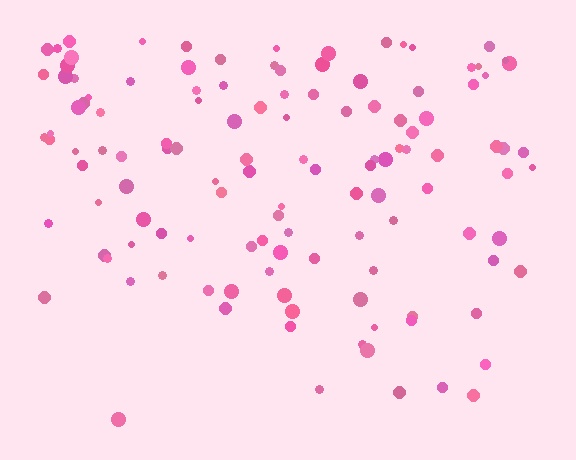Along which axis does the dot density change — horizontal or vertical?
Vertical.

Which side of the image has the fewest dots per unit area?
The bottom.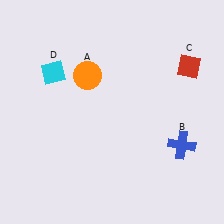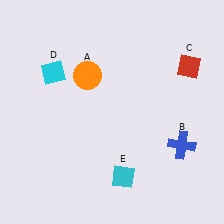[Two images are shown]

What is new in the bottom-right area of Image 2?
A cyan diamond (E) was added in the bottom-right area of Image 2.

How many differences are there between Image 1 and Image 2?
There is 1 difference between the two images.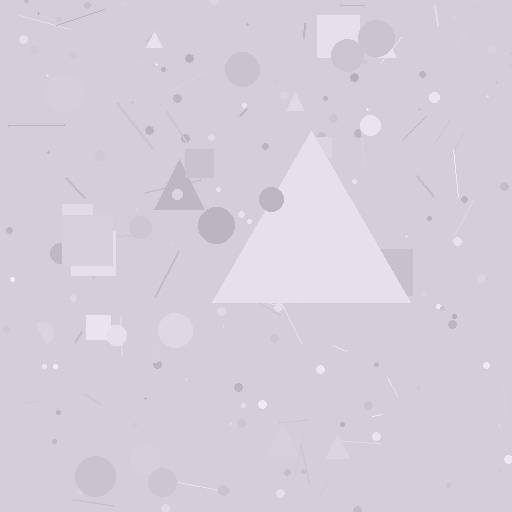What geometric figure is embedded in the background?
A triangle is embedded in the background.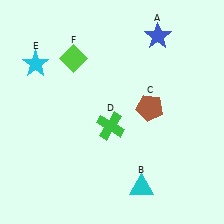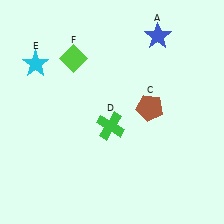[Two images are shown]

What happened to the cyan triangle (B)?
The cyan triangle (B) was removed in Image 2. It was in the bottom-right area of Image 1.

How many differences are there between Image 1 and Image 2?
There is 1 difference between the two images.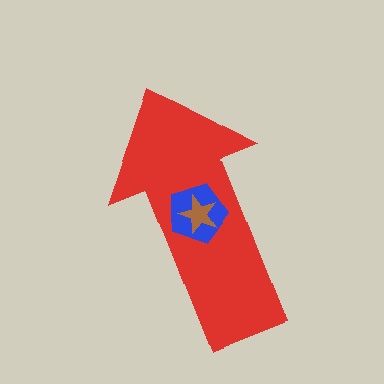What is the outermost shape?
The red arrow.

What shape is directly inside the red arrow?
The blue pentagon.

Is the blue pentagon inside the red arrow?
Yes.